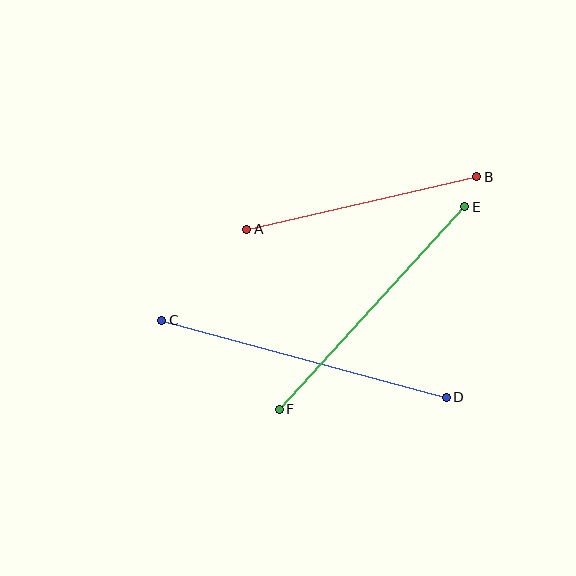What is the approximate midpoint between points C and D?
The midpoint is at approximately (304, 359) pixels.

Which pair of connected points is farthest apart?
Points C and D are farthest apart.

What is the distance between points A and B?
The distance is approximately 236 pixels.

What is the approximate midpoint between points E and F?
The midpoint is at approximately (372, 308) pixels.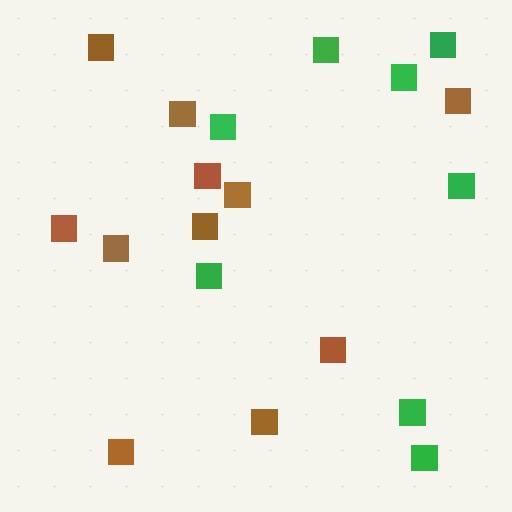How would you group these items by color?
There are 2 groups: one group of brown squares (11) and one group of green squares (8).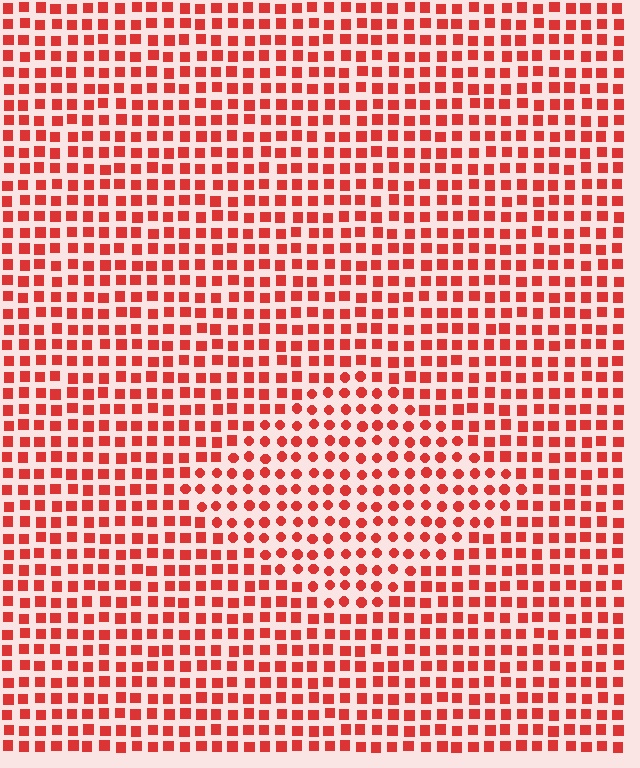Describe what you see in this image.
The image is filled with small red elements arranged in a uniform grid. A diamond-shaped region contains circles, while the surrounding area contains squares. The boundary is defined purely by the change in element shape.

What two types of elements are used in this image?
The image uses circles inside the diamond region and squares outside it.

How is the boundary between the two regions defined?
The boundary is defined by a change in element shape: circles inside vs. squares outside. All elements share the same color and spacing.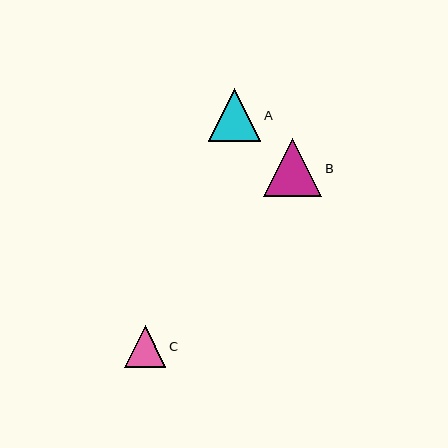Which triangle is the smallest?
Triangle C is the smallest with a size of approximately 42 pixels.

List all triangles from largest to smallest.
From largest to smallest: B, A, C.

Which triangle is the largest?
Triangle B is the largest with a size of approximately 58 pixels.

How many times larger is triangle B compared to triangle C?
Triangle B is approximately 1.4 times the size of triangle C.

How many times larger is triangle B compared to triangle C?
Triangle B is approximately 1.4 times the size of triangle C.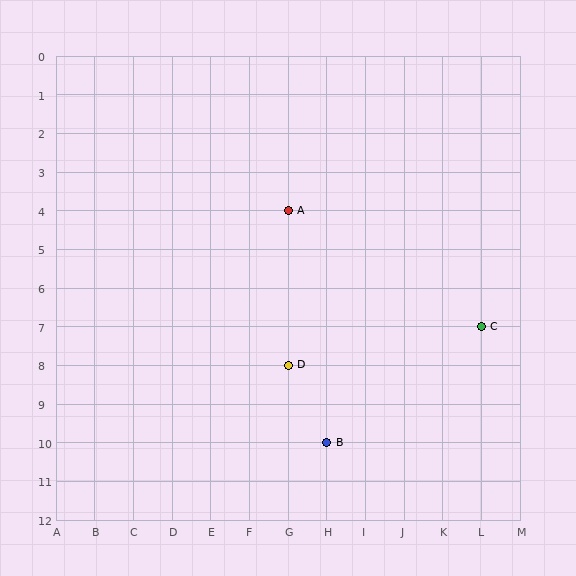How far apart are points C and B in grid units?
Points C and B are 4 columns and 3 rows apart (about 5.0 grid units diagonally).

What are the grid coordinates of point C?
Point C is at grid coordinates (L, 7).